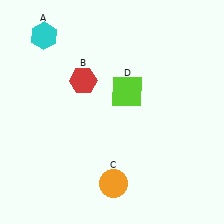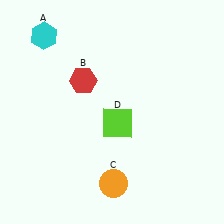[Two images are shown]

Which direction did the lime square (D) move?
The lime square (D) moved down.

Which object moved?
The lime square (D) moved down.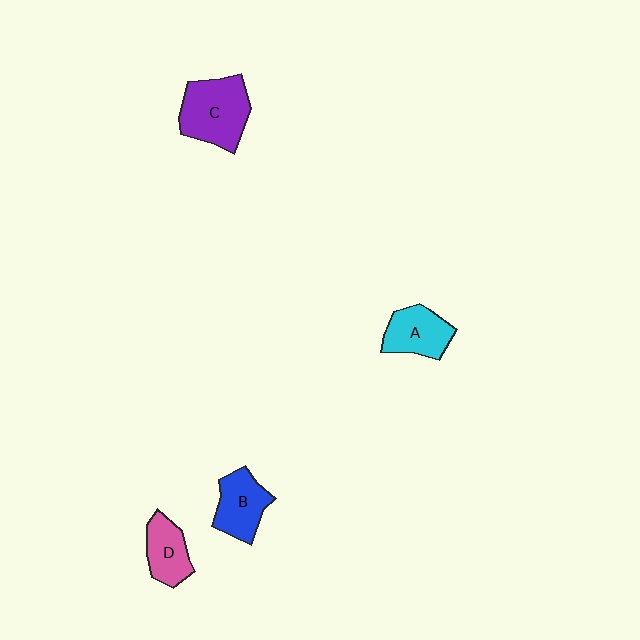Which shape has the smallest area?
Shape D (pink).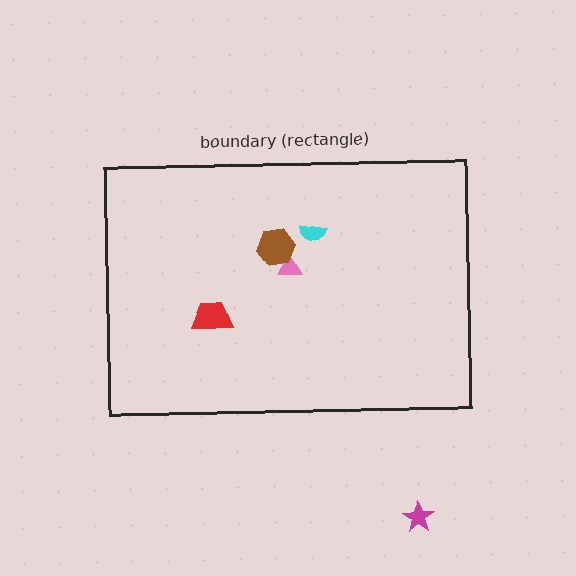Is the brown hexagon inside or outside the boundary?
Inside.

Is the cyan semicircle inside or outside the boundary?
Inside.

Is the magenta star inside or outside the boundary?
Outside.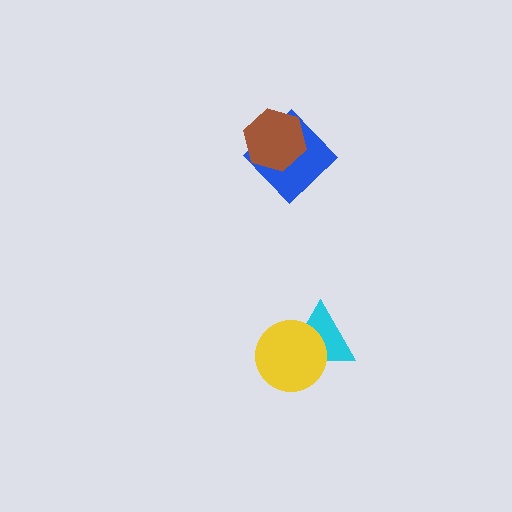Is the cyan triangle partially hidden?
Yes, it is partially covered by another shape.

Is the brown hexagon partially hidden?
No, no other shape covers it.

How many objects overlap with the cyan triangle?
1 object overlaps with the cyan triangle.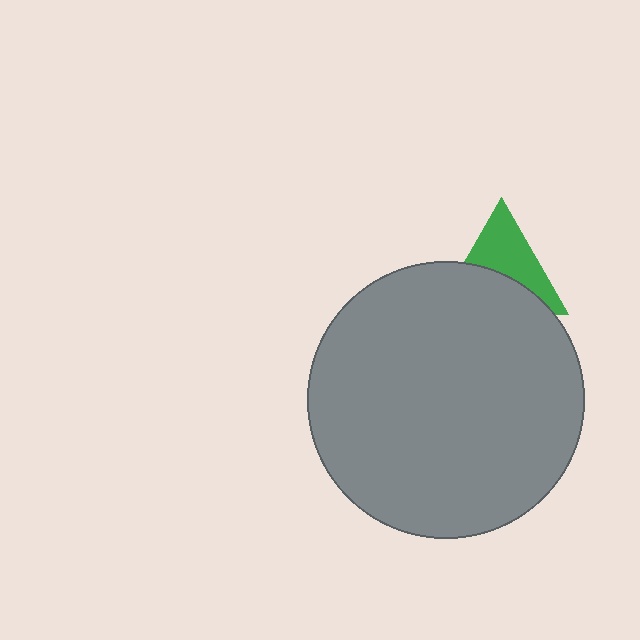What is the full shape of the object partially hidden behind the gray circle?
The partially hidden object is a green triangle.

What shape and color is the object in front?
The object in front is a gray circle.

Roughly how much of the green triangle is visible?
About half of it is visible (roughly 50%).